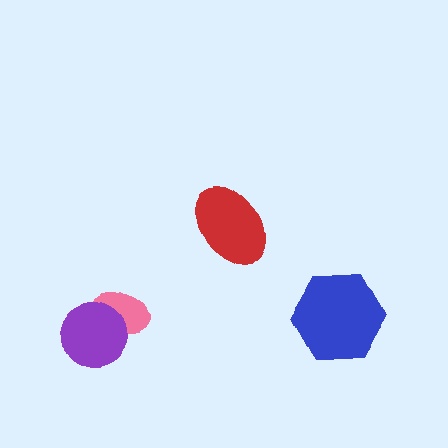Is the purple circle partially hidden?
No, no other shape covers it.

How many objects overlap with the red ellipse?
0 objects overlap with the red ellipse.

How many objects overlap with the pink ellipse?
1 object overlaps with the pink ellipse.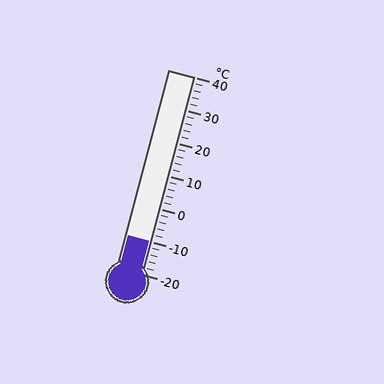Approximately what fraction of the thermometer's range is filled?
The thermometer is filled to approximately 15% of its range.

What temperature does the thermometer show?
The thermometer shows approximately -10°C.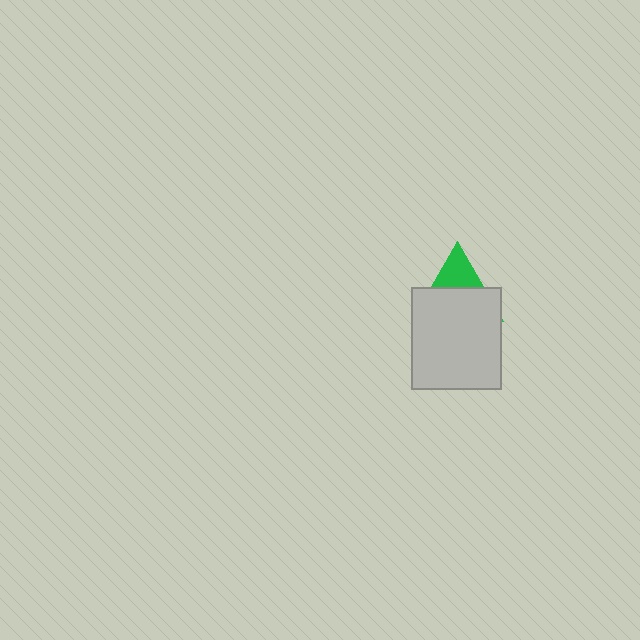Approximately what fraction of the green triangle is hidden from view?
Roughly 66% of the green triangle is hidden behind the light gray rectangle.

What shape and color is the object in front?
The object in front is a light gray rectangle.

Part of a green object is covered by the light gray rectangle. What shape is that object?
It is a triangle.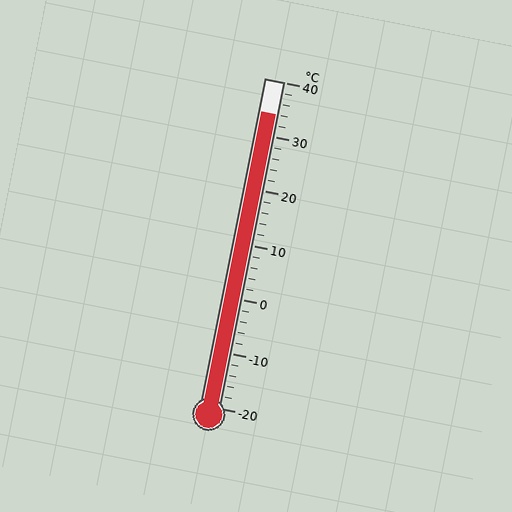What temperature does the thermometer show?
The thermometer shows approximately 34°C.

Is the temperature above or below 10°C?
The temperature is above 10°C.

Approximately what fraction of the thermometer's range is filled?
The thermometer is filled to approximately 90% of its range.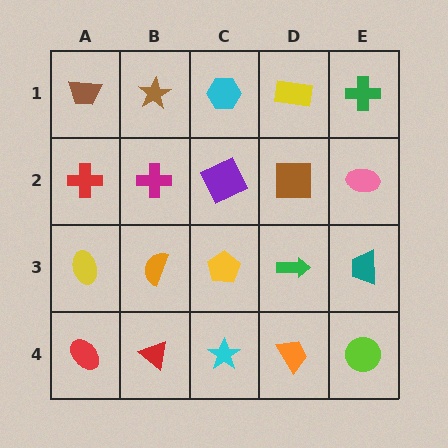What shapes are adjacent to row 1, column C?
A purple square (row 2, column C), a brown star (row 1, column B), a yellow rectangle (row 1, column D).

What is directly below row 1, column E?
A pink ellipse.